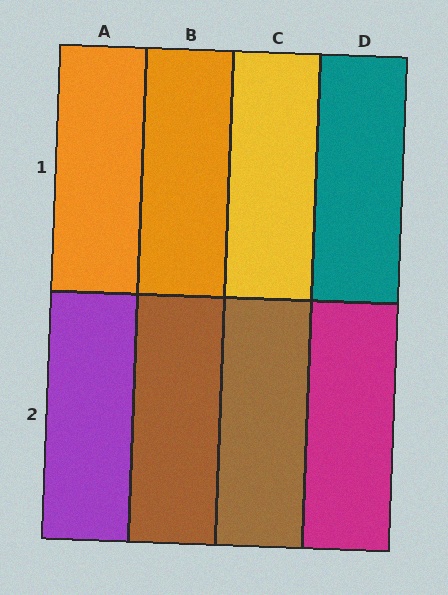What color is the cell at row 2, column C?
Brown.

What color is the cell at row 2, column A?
Purple.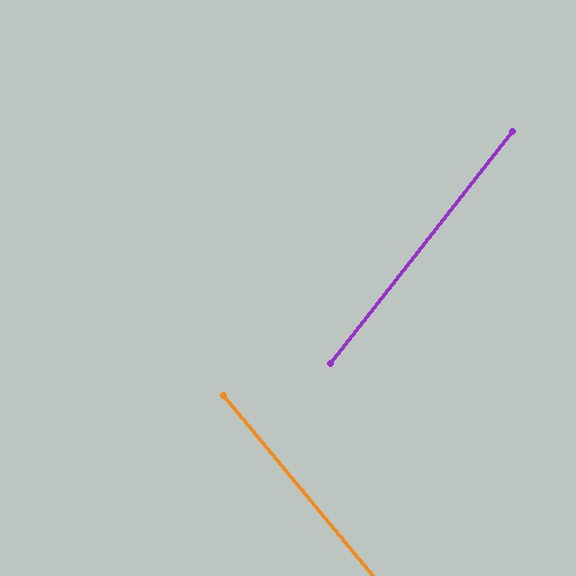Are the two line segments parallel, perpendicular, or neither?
Neither parallel nor perpendicular — they differ by about 78°.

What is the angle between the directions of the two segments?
Approximately 78 degrees.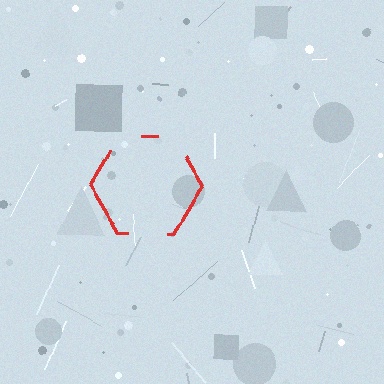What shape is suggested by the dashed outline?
The dashed outline suggests a hexagon.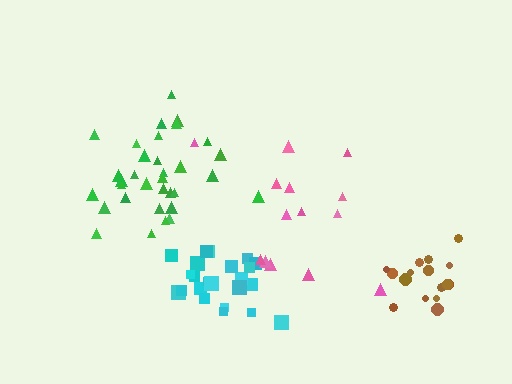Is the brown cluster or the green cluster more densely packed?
Brown.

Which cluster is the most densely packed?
Cyan.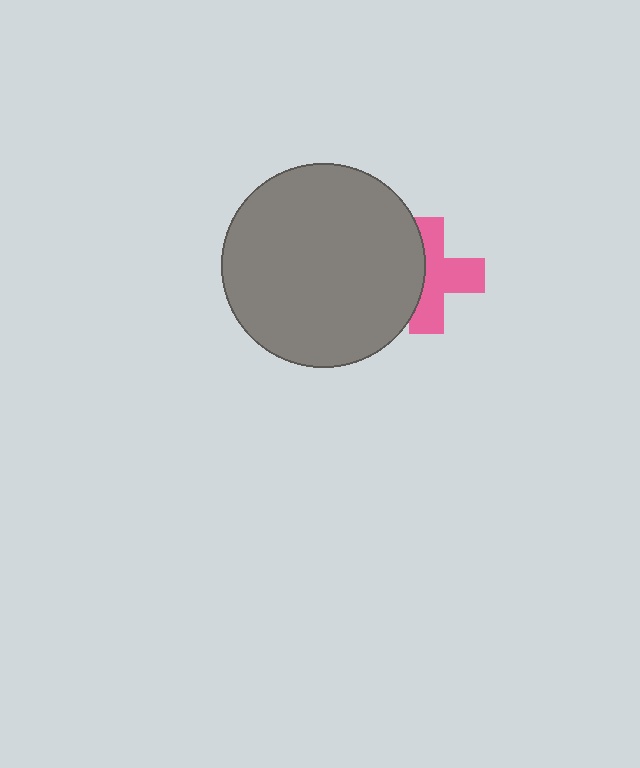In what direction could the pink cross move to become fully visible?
The pink cross could move right. That would shift it out from behind the gray circle entirely.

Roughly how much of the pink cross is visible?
About half of it is visible (roughly 61%).